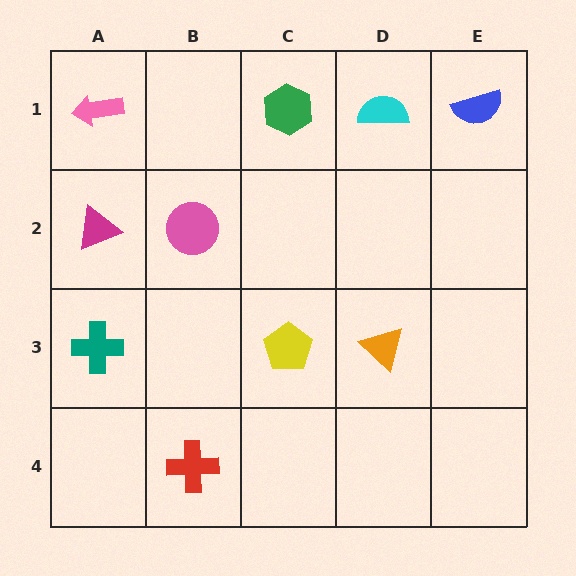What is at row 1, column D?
A cyan semicircle.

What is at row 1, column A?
A pink arrow.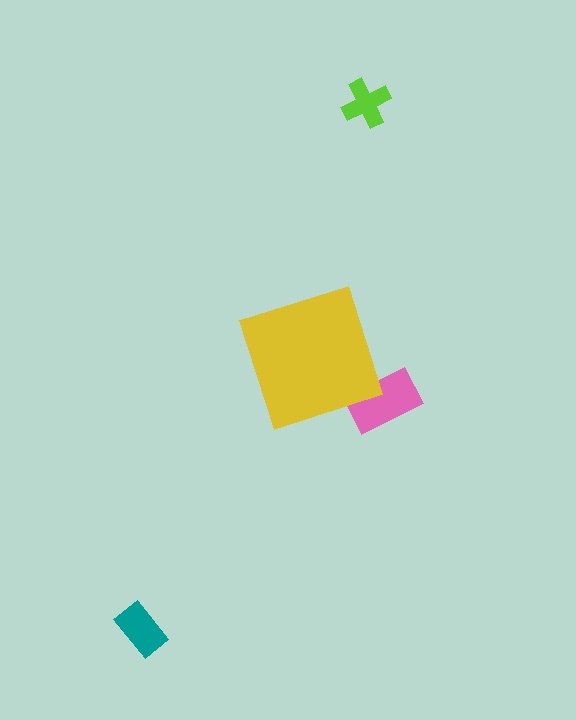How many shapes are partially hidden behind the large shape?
1 shape is partially hidden.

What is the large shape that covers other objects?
A yellow diamond.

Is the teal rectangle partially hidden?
No, the teal rectangle is fully visible.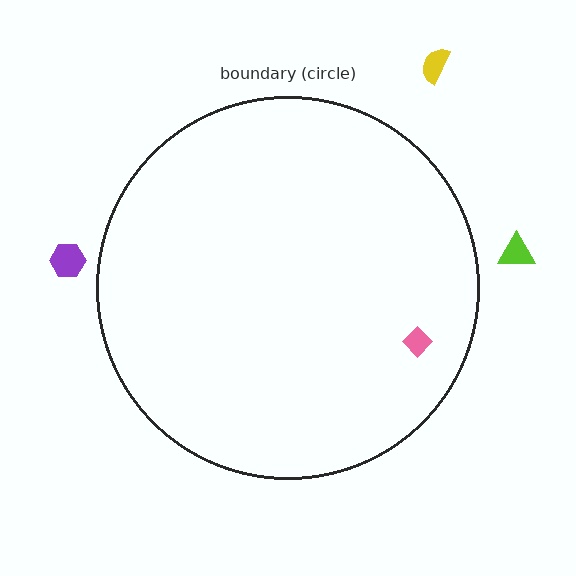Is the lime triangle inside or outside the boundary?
Outside.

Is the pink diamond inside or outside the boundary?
Inside.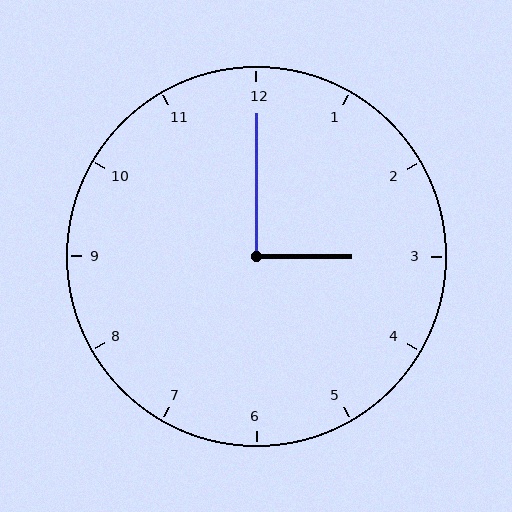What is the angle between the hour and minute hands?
Approximately 90 degrees.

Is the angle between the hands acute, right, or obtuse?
It is right.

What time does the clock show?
3:00.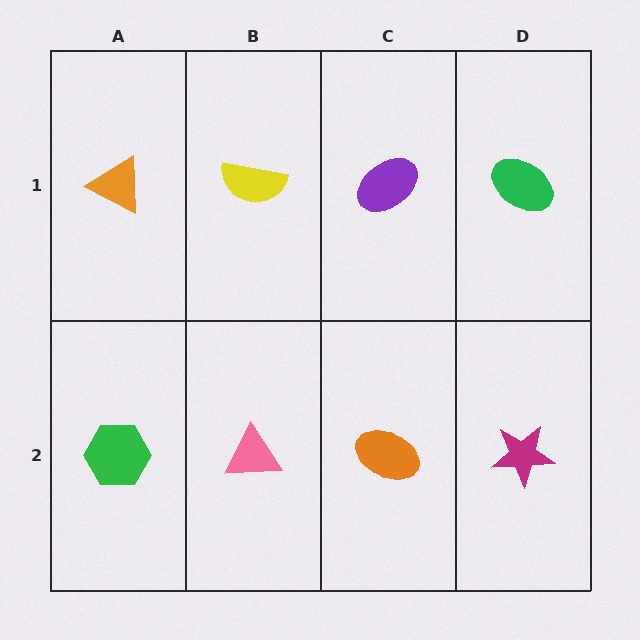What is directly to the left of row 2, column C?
A pink triangle.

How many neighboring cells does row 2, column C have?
3.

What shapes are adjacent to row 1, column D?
A magenta star (row 2, column D), a purple ellipse (row 1, column C).